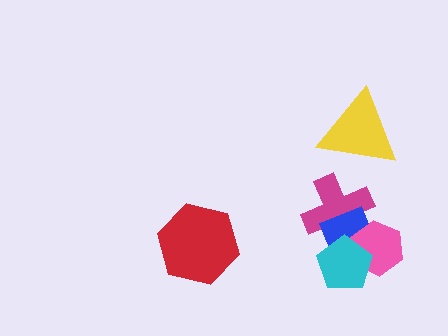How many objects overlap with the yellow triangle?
0 objects overlap with the yellow triangle.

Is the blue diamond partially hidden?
Yes, it is partially covered by another shape.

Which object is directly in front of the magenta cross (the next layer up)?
The blue diamond is directly in front of the magenta cross.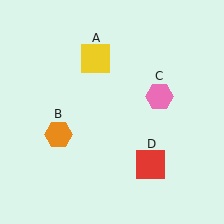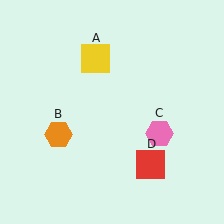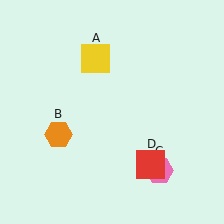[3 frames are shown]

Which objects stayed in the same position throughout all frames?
Yellow square (object A) and orange hexagon (object B) and red square (object D) remained stationary.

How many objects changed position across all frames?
1 object changed position: pink hexagon (object C).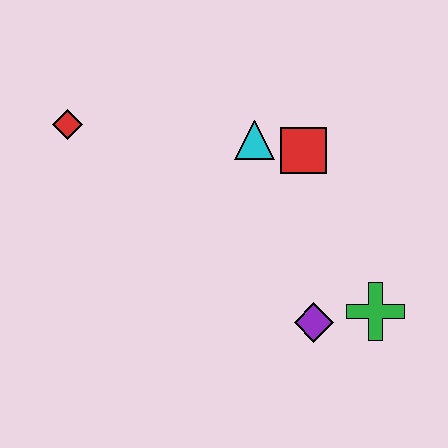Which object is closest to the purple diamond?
The green cross is closest to the purple diamond.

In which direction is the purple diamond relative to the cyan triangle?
The purple diamond is below the cyan triangle.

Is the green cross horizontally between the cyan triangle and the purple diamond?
No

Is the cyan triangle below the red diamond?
Yes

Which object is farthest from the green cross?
The red diamond is farthest from the green cross.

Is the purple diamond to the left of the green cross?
Yes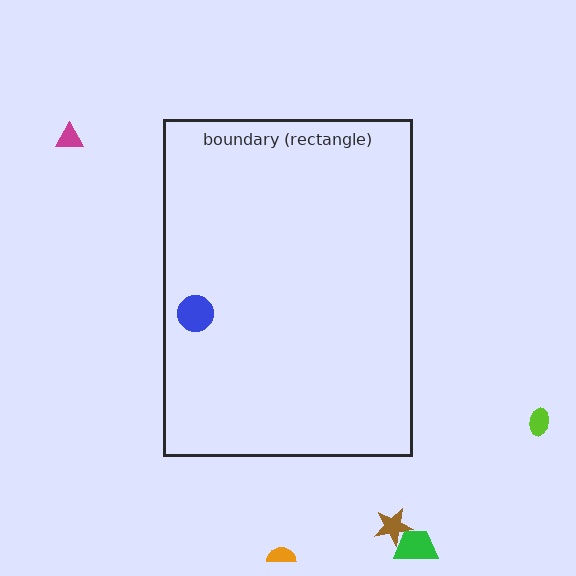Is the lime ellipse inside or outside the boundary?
Outside.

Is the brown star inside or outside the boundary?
Outside.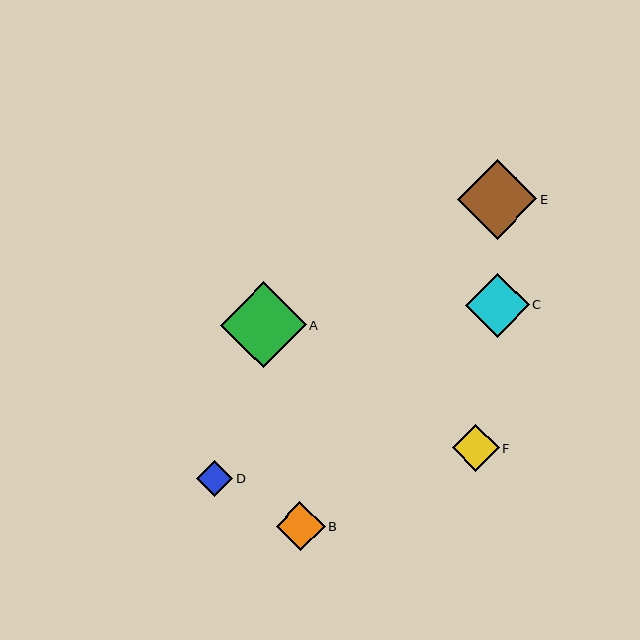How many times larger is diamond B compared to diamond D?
Diamond B is approximately 1.4 times the size of diamond D.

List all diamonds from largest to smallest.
From largest to smallest: A, E, C, B, F, D.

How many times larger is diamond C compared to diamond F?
Diamond C is approximately 1.4 times the size of diamond F.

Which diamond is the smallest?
Diamond D is the smallest with a size of approximately 36 pixels.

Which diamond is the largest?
Diamond A is the largest with a size of approximately 86 pixels.